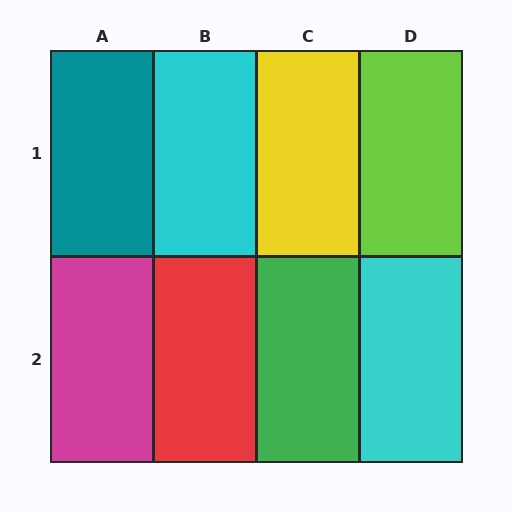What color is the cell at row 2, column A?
Magenta.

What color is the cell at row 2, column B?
Red.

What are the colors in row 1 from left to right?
Teal, cyan, yellow, lime.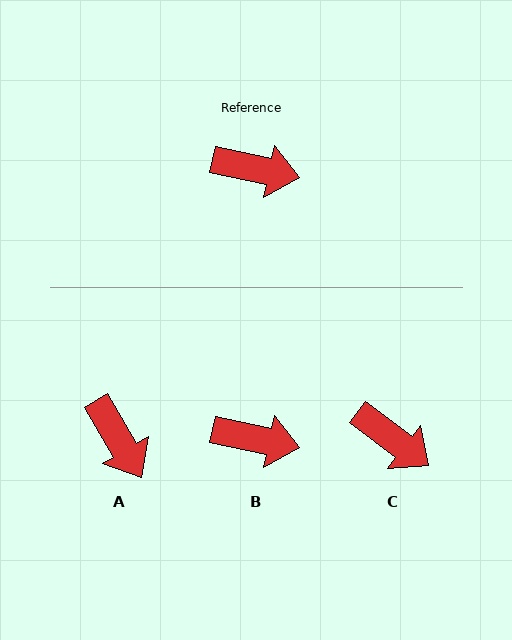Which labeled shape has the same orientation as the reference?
B.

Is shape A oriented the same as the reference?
No, it is off by about 48 degrees.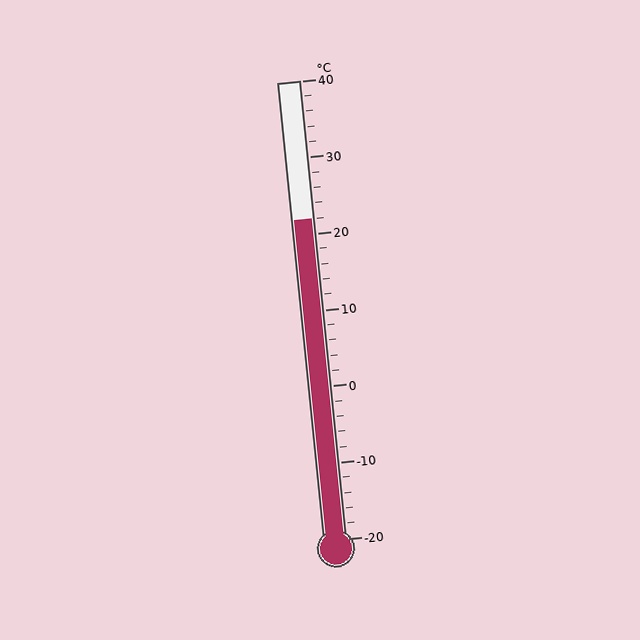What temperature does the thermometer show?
The thermometer shows approximately 22°C.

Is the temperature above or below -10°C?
The temperature is above -10°C.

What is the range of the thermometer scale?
The thermometer scale ranges from -20°C to 40°C.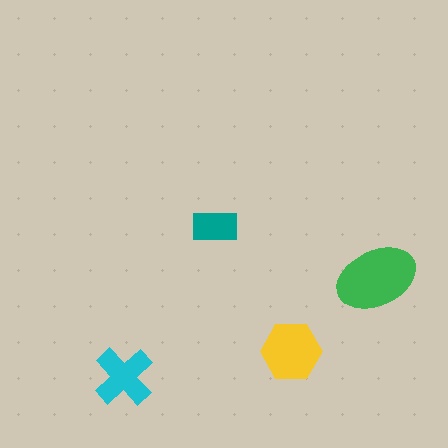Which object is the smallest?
The teal rectangle.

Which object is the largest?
The green ellipse.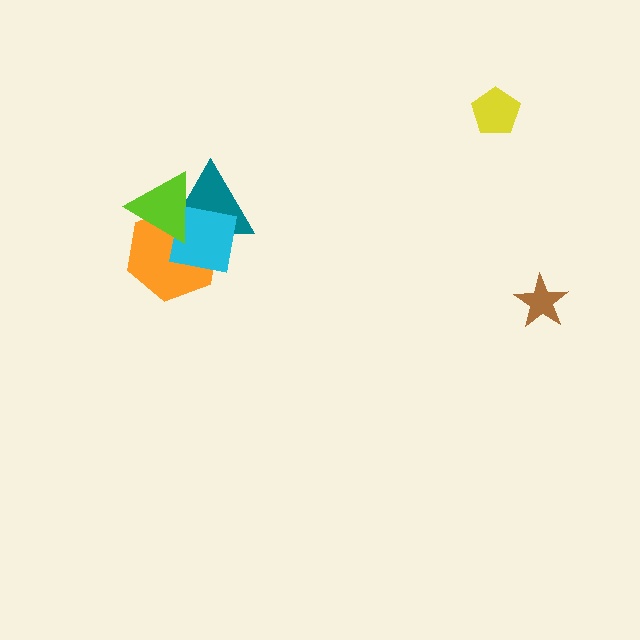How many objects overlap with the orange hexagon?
3 objects overlap with the orange hexagon.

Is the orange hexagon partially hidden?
Yes, it is partially covered by another shape.